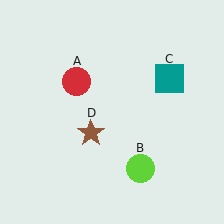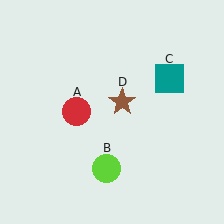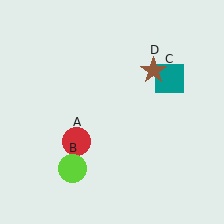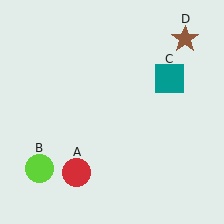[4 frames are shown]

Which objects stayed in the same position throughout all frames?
Teal square (object C) remained stationary.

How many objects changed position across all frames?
3 objects changed position: red circle (object A), lime circle (object B), brown star (object D).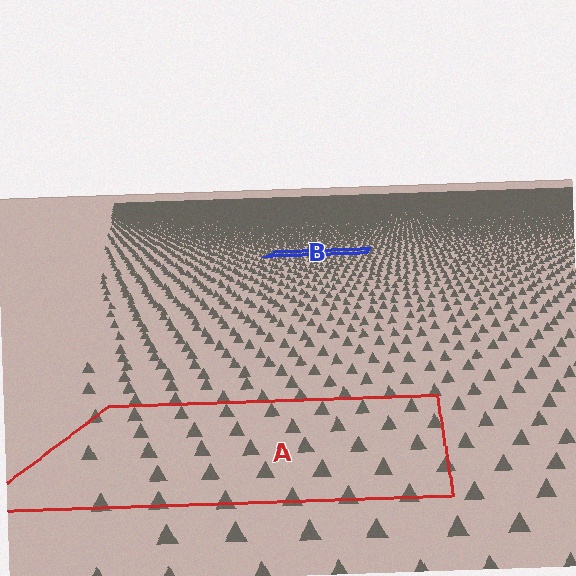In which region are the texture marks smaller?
The texture marks are smaller in region B, because it is farther away.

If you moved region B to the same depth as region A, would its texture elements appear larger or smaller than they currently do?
They would appear larger. At a closer depth, the same texture elements are projected at a bigger on-screen size.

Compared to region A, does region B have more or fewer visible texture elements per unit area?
Region B has more texture elements per unit area — they are packed more densely because it is farther away.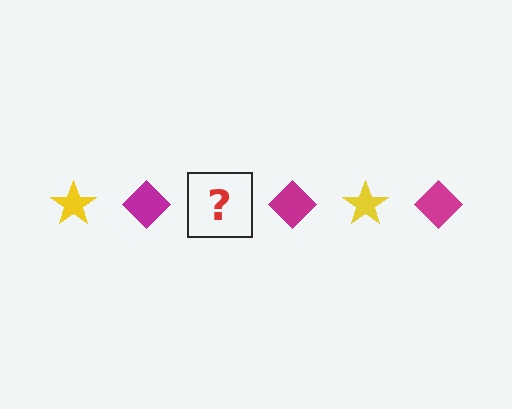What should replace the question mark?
The question mark should be replaced with a yellow star.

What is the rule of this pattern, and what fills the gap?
The rule is that the pattern alternates between yellow star and magenta diamond. The gap should be filled with a yellow star.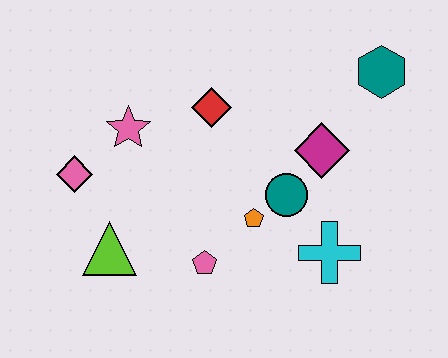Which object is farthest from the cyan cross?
The pink diamond is farthest from the cyan cross.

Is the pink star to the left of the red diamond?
Yes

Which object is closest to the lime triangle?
The pink diamond is closest to the lime triangle.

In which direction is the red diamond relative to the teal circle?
The red diamond is above the teal circle.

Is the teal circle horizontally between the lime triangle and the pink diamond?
No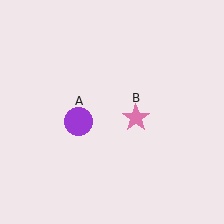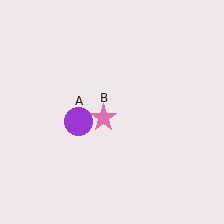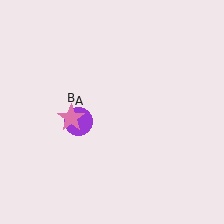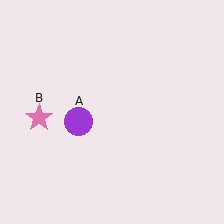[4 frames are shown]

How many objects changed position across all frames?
1 object changed position: pink star (object B).